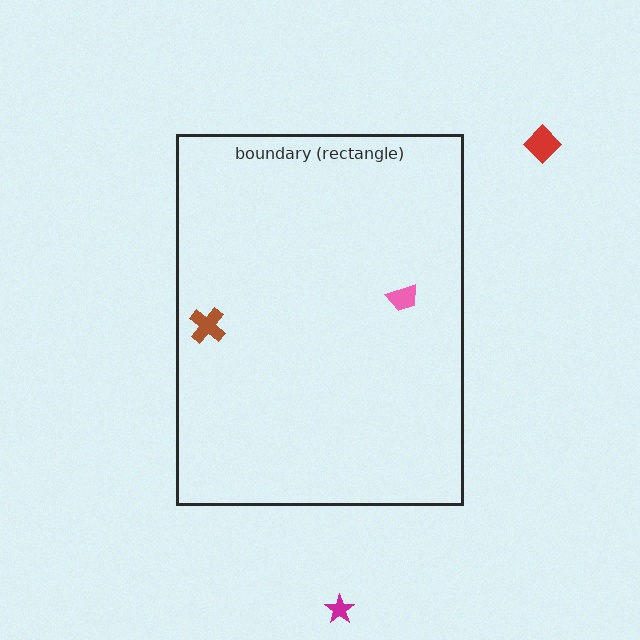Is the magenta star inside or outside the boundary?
Outside.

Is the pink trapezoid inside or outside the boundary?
Inside.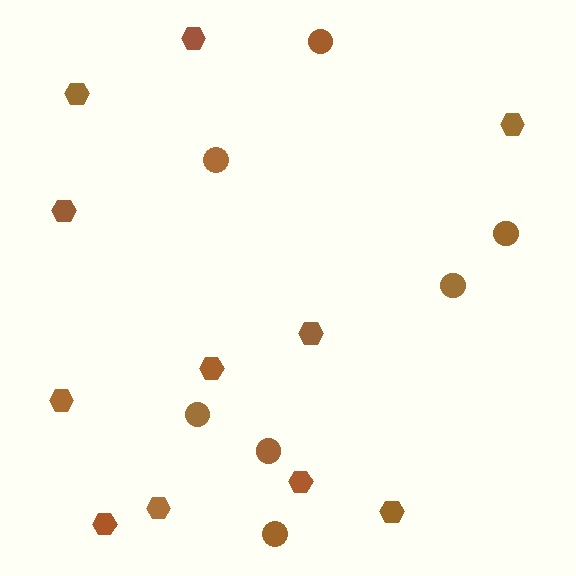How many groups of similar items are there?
There are 2 groups: one group of circles (7) and one group of hexagons (11).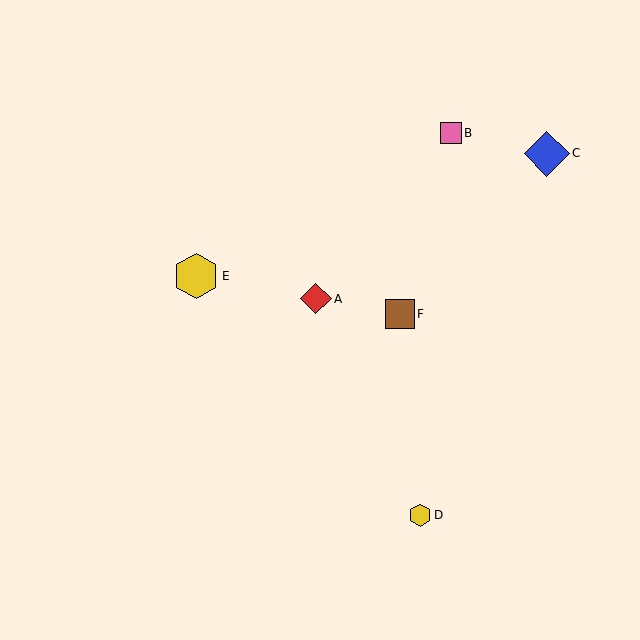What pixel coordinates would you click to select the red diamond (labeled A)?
Click at (316, 299) to select the red diamond A.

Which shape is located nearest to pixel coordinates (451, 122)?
The pink square (labeled B) at (451, 133) is nearest to that location.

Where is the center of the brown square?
The center of the brown square is at (400, 314).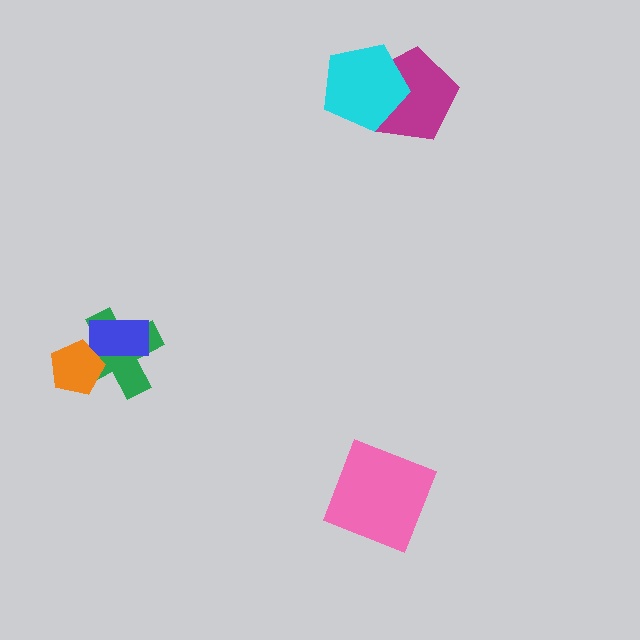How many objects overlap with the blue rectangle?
2 objects overlap with the blue rectangle.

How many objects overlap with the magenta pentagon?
1 object overlaps with the magenta pentagon.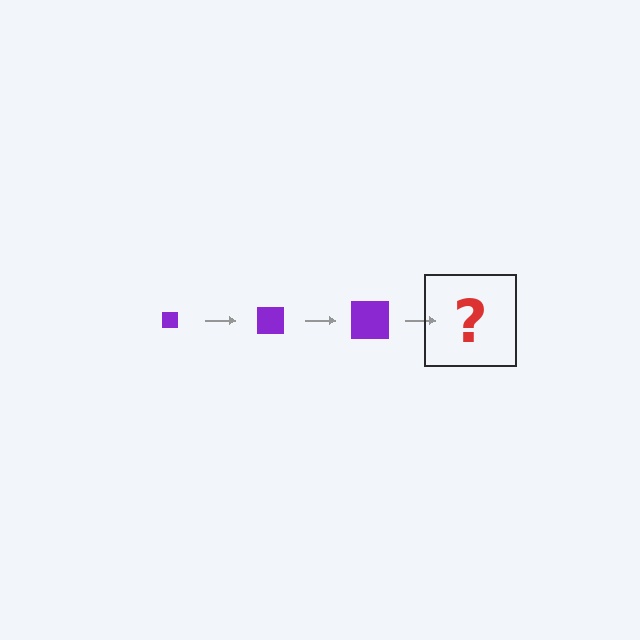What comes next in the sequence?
The next element should be a purple square, larger than the previous one.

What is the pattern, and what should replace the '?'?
The pattern is that the square gets progressively larger each step. The '?' should be a purple square, larger than the previous one.